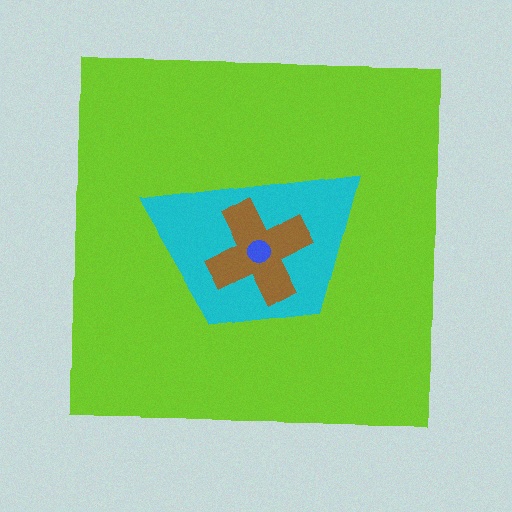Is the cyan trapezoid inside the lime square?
Yes.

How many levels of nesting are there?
4.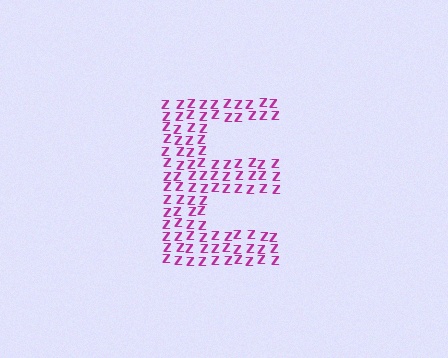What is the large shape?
The large shape is the letter E.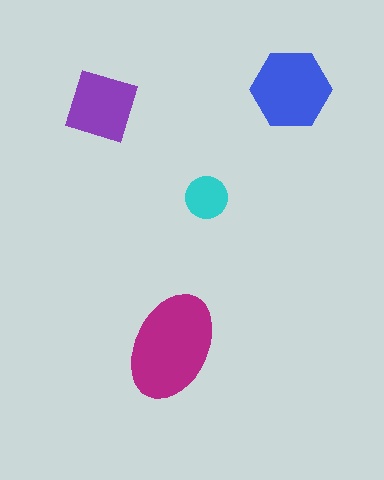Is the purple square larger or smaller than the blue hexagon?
Smaller.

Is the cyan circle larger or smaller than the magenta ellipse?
Smaller.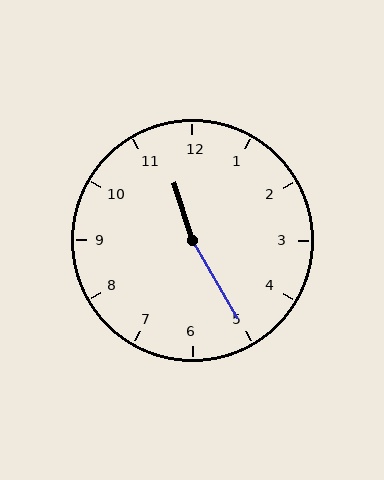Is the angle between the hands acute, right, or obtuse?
It is obtuse.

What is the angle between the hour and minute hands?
Approximately 168 degrees.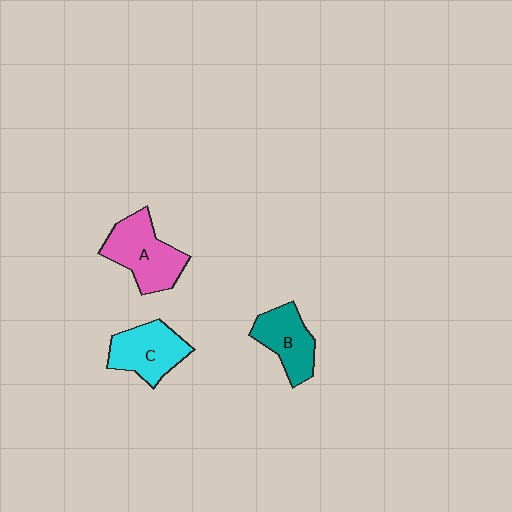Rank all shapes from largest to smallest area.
From largest to smallest: A (pink), C (cyan), B (teal).